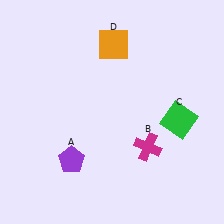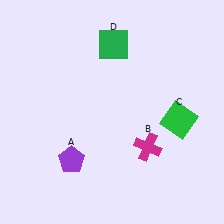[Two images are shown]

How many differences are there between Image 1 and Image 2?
There is 1 difference between the two images.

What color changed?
The square (D) changed from orange in Image 1 to green in Image 2.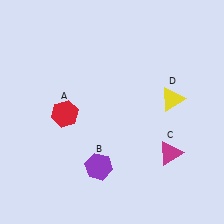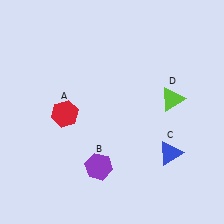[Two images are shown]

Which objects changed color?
C changed from magenta to blue. D changed from yellow to lime.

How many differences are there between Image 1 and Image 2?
There are 2 differences between the two images.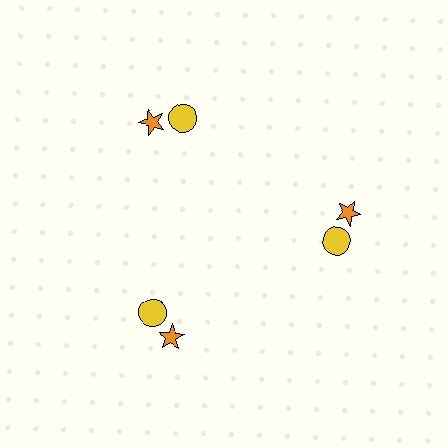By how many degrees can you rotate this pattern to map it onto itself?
The pattern maps onto itself every 120 degrees of rotation.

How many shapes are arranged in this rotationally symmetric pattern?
There are 6 shapes, arranged in 3 groups of 2.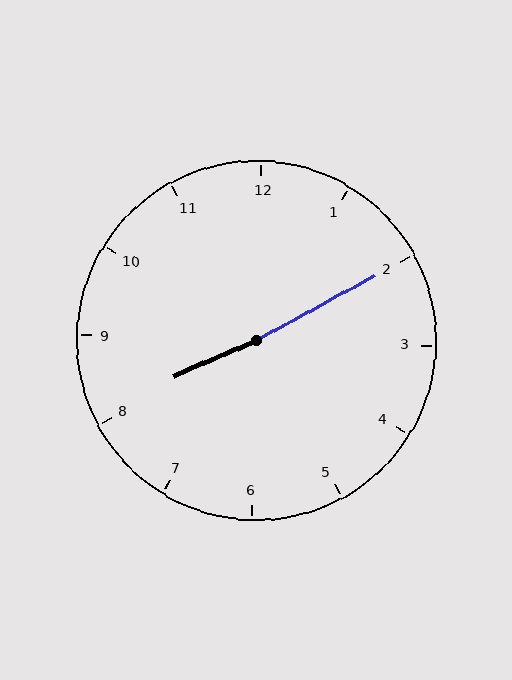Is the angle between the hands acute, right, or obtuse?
It is obtuse.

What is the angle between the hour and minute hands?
Approximately 175 degrees.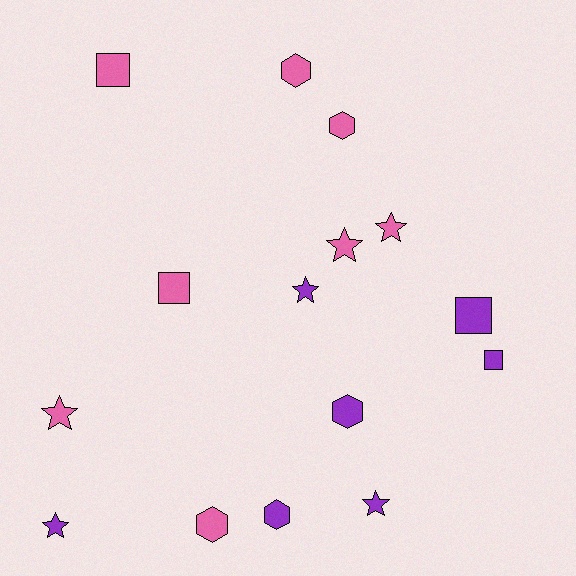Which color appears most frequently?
Pink, with 8 objects.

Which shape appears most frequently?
Star, with 6 objects.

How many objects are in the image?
There are 15 objects.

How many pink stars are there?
There are 3 pink stars.